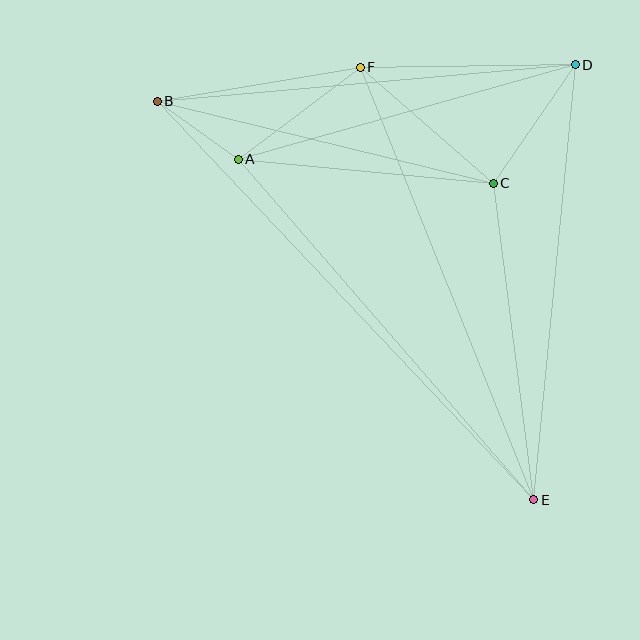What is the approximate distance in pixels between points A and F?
The distance between A and F is approximately 153 pixels.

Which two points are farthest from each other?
Points B and E are farthest from each other.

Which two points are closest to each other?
Points A and B are closest to each other.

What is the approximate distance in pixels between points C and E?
The distance between C and E is approximately 319 pixels.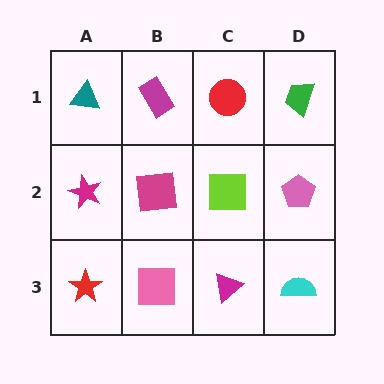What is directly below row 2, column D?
A cyan semicircle.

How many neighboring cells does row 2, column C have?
4.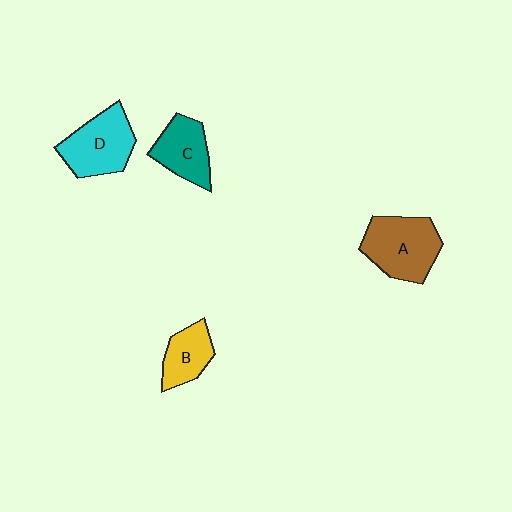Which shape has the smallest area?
Shape B (yellow).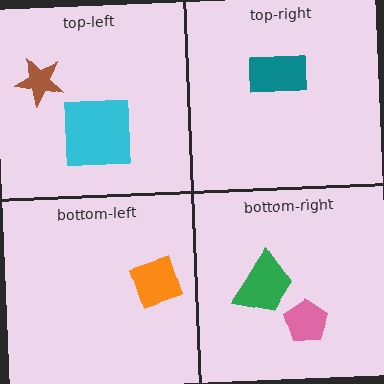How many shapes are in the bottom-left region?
1.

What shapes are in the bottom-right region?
The pink pentagon, the green trapezoid.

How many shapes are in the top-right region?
1.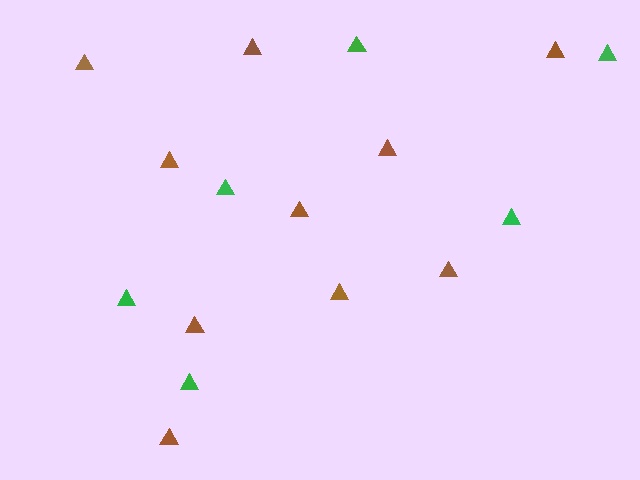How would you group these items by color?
There are 2 groups: one group of green triangles (6) and one group of brown triangles (10).